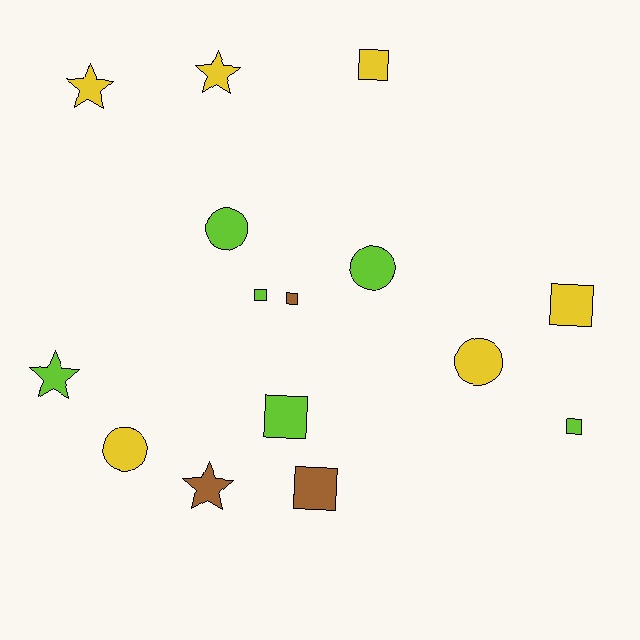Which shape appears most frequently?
Square, with 7 objects.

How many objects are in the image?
There are 15 objects.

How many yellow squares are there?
There are 2 yellow squares.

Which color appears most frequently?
Yellow, with 6 objects.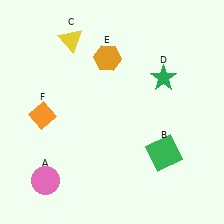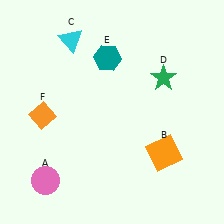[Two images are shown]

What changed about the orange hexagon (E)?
In Image 1, E is orange. In Image 2, it changed to teal.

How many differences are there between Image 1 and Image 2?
There are 3 differences between the two images.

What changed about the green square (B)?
In Image 1, B is green. In Image 2, it changed to orange.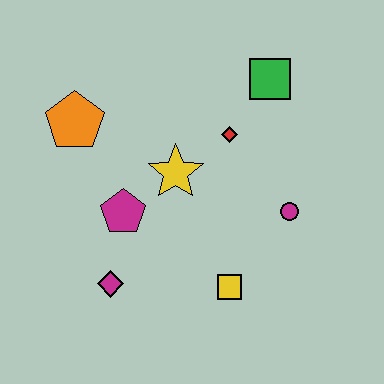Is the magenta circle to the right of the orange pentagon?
Yes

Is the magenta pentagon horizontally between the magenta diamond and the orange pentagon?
No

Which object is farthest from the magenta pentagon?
The green square is farthest from the magenta pentagon.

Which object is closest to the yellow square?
The magenta circle is closest to the yellow square.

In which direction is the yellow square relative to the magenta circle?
The yellow square is below the magenta circle.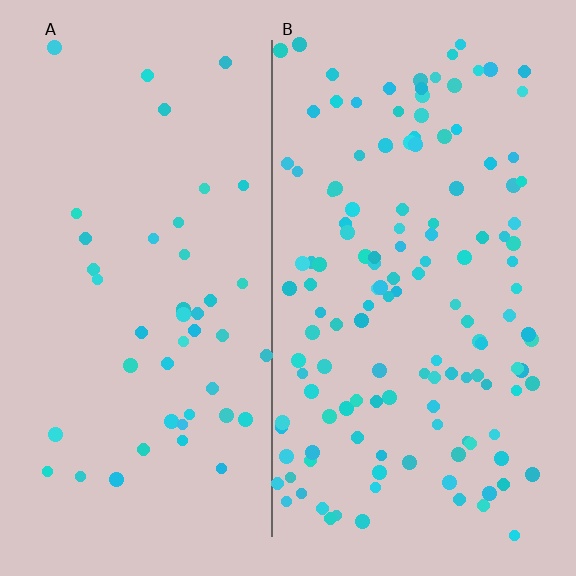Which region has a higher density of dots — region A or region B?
B (the right).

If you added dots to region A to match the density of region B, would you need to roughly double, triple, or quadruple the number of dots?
Approximately triple.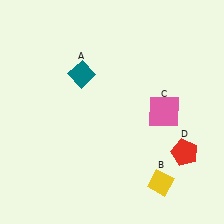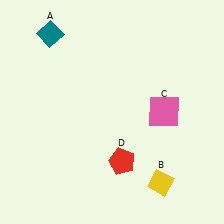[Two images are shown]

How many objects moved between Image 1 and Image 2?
2 objects moved between the two images.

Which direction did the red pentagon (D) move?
The red pentagon (D) moved left.